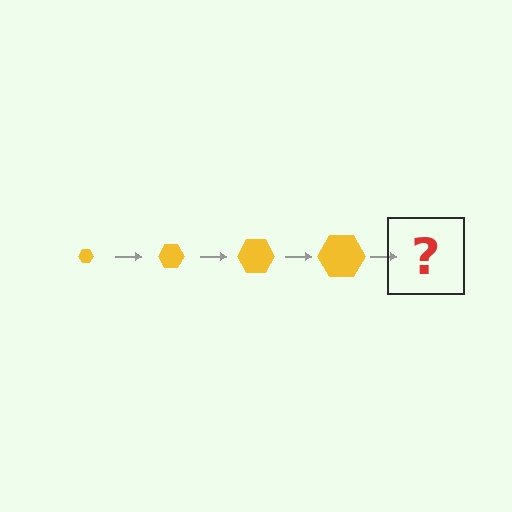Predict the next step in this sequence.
The next step is a yellow hexagon, larger than the previous one.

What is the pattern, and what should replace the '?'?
The pattern is that the hexagon gets progressively larger each step. The '?' should be a yellow hexagon, larger than the previous one.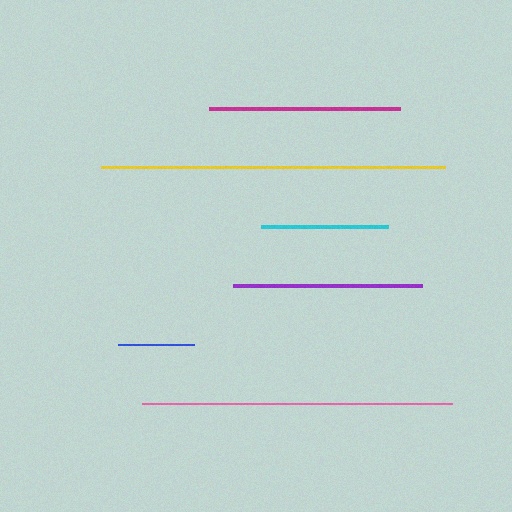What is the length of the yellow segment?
The yellow segment is approximately 343 pixels long.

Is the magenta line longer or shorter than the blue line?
The magenta line is longer than the blue line.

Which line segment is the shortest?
The blue line is the shortest at approximately 76 pixels.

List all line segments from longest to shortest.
From longest to shortest: yellow, pink, magenta, purple, cyan, blue.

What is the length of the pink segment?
The pink segment is approximately 309 pixels long.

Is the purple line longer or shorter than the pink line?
The pink line is longer than the purple line.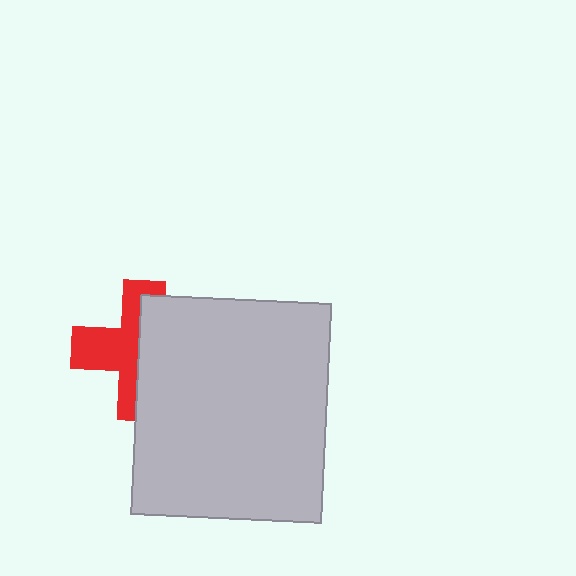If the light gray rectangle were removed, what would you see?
You would see the complete red cross.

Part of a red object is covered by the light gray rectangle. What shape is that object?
It is a cross.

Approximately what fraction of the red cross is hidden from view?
Roughly 51% of the red cross is hidden behind the light gray rectangle.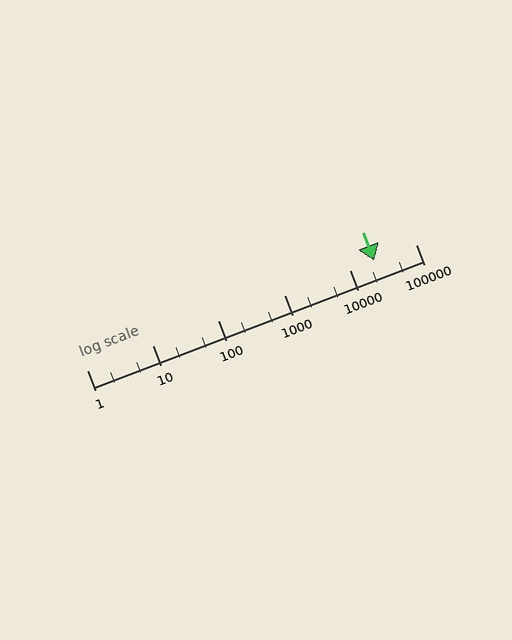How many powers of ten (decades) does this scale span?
The scale spans 5 decades, from 1 to 100000.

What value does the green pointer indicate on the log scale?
The pointer indicates approximately 23000.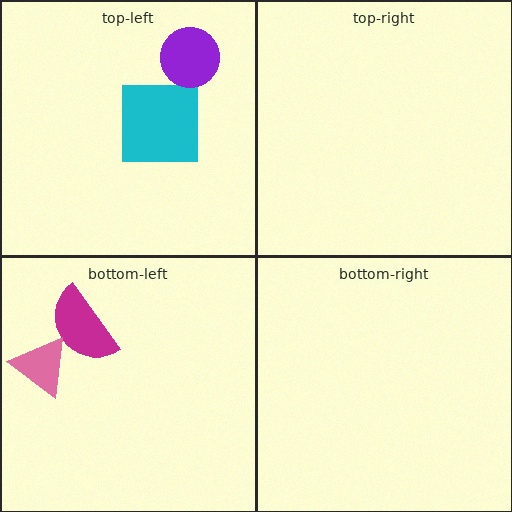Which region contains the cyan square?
The top-left region.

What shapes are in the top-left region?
The cyan square, the purple circle.